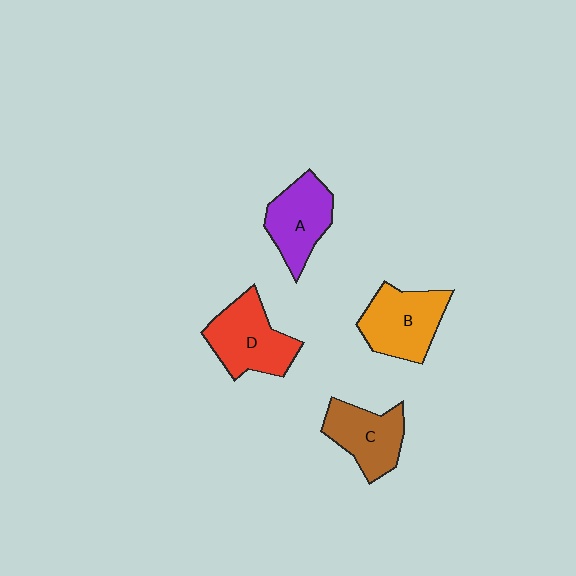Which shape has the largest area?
Shape D (red).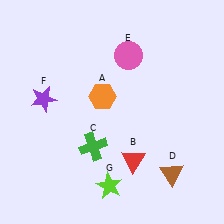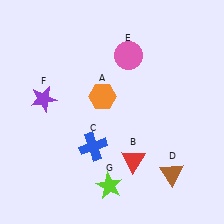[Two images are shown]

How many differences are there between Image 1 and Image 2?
There is 1 difference between the two images.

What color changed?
The cross (C) changed from green in Image 1 to blue in Image 2.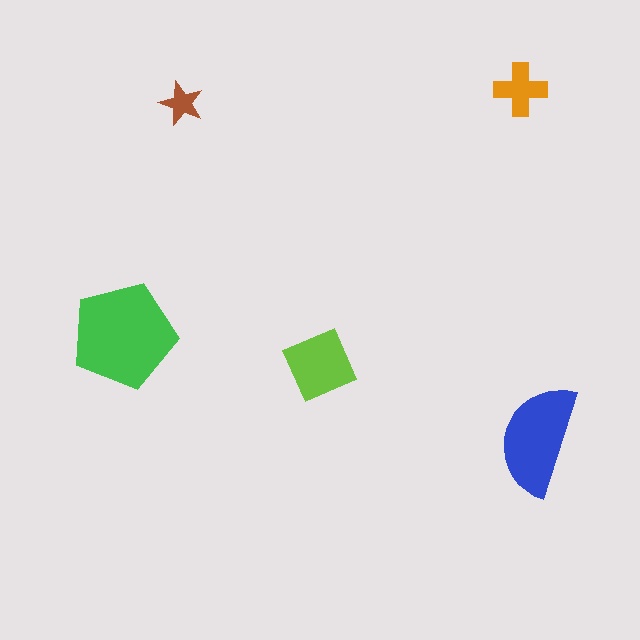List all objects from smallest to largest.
The brown star, the orange cross, the lime square, the blue semicircle, the green pentagon.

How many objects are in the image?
There are 5 objects in the image.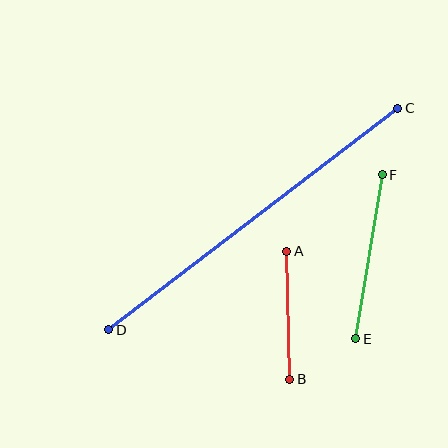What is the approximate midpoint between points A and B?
The midpoint is at approximately (288, 315) pixels.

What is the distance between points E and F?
The distance is approximately 166 pixels.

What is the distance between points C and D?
The distance is approximately 364 pixels.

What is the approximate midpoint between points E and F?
The midpoint is at approximately (369, 257) pixels.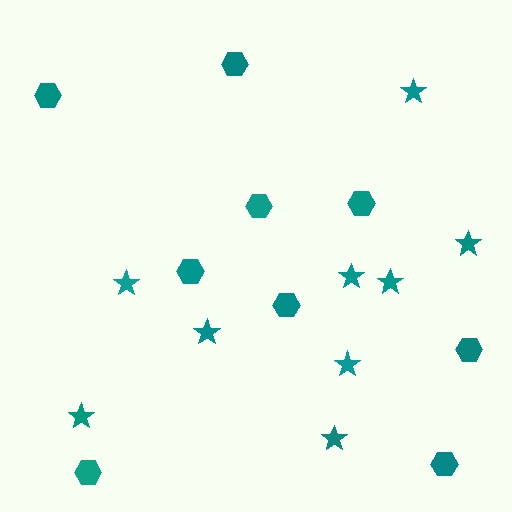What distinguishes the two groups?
There are 2 groups: one group of stars (9) and one group of hexagons (9).